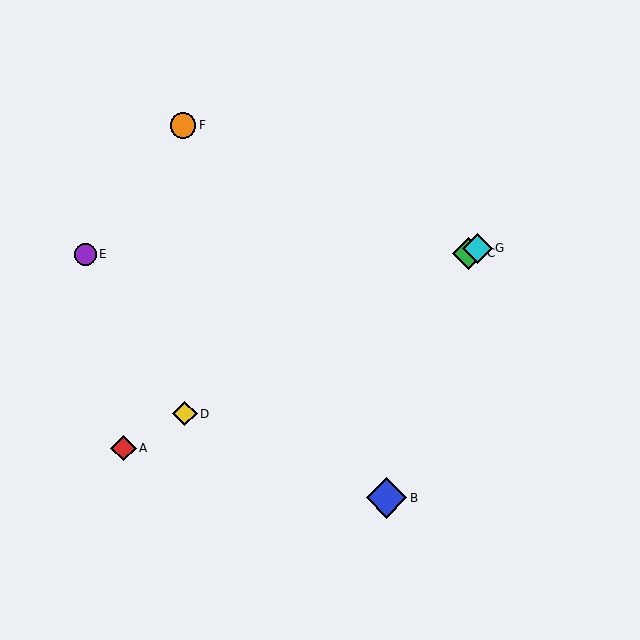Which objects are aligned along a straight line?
Objects A, C, D, G are aligned along a straight line.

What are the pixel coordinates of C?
Object C is at (468, 253).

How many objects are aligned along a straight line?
4 objects (A, C, D, G) are aligned along a straight line.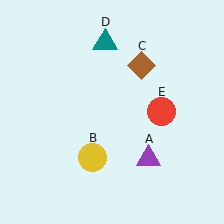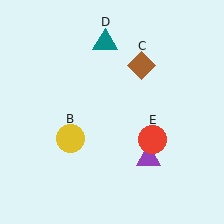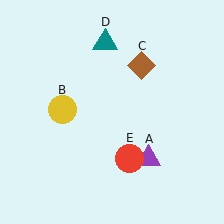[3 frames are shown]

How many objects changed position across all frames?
2 objects changed position: yellow circle (object B), red circle (object E).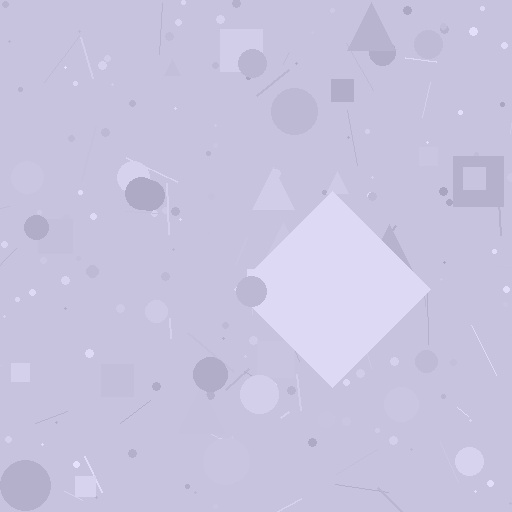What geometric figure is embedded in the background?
A diamond is embedded in the background.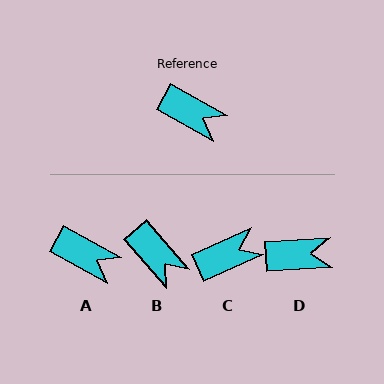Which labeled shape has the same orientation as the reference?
A.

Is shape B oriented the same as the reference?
No, it is off by about 21 degrees.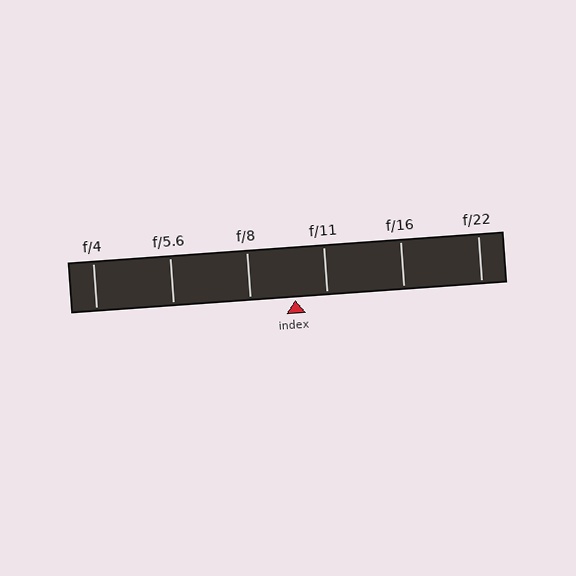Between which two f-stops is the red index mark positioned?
The index mark is between f/8 and f/11.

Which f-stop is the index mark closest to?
The index mark is closest to f/11.